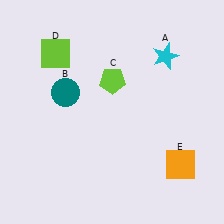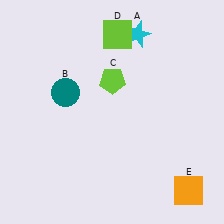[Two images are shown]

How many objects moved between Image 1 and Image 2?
3 objects moved between the two images.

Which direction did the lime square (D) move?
The lime square (D) moved right.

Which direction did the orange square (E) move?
The orange square (E) moved down.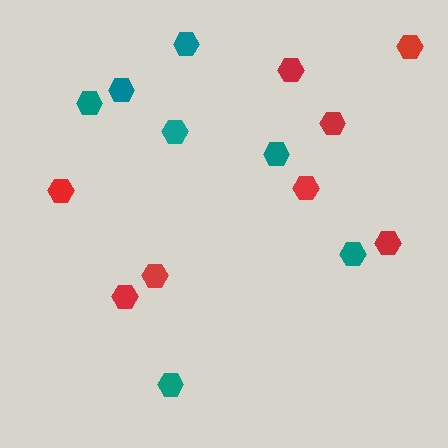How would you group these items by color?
There are 2 groups: one group of teal hexagons (7) and one group of red hexagons (8).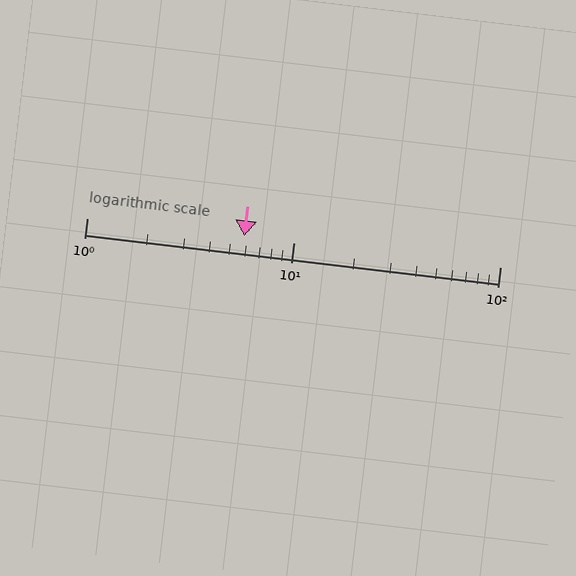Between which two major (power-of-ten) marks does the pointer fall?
The pointer is between 1 and 10.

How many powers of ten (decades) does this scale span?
The scale spans 2 decades, from 1 to 100.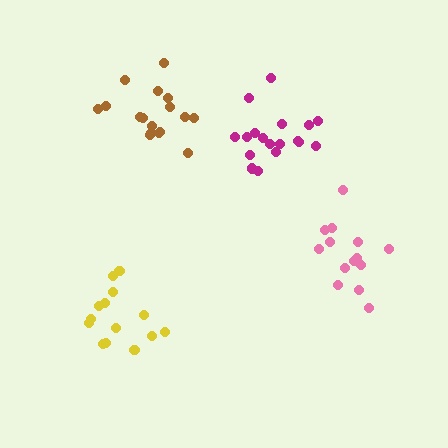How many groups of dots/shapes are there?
There are 4 groups.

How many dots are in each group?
Group 1: 18 dots, Group 2: 14 dots, Group 3: 17 dots, Group 4: 14 dots (63 total).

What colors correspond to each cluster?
The clusters are colored: magenta, pink, brown, yellow.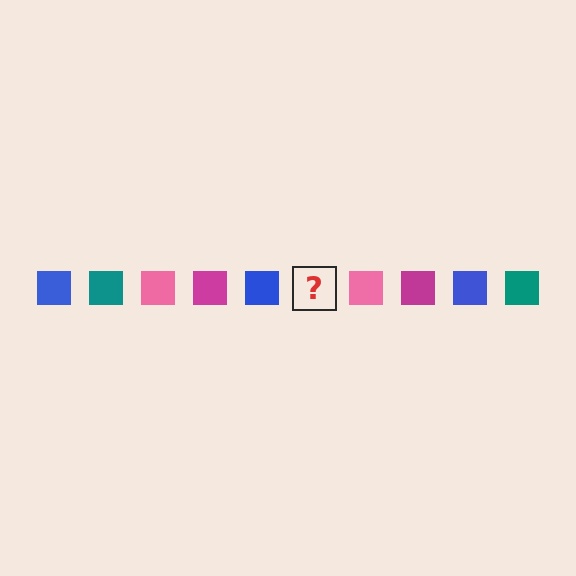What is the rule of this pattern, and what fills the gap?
The rule is that the pattern cycles through blue, teal, pink, magenta squares. The gap should be filled with a teal square.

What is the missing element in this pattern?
The missing element is a teal square.